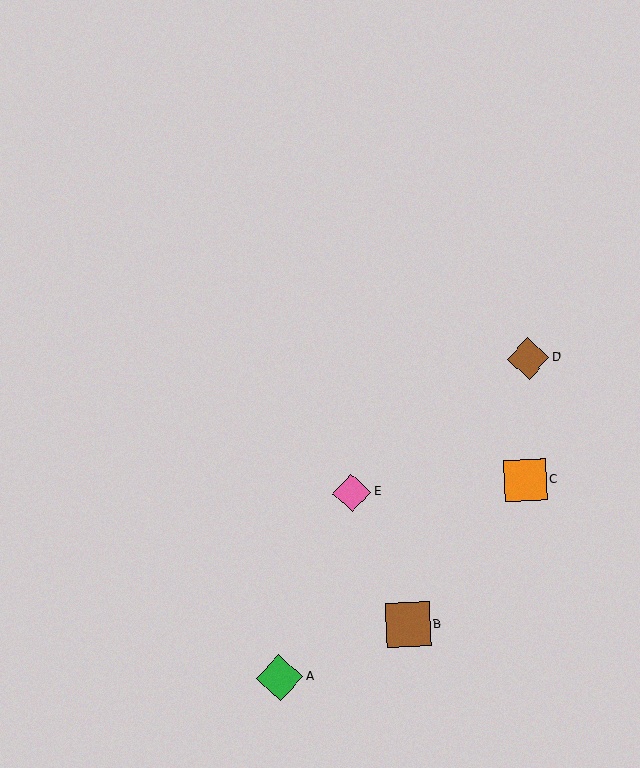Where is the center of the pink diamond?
The center of the pink diamond is at (352, 493).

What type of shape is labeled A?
Shape A is a green diamond.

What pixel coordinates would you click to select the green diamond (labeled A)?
Click at (280, 677) to select the green diamond A.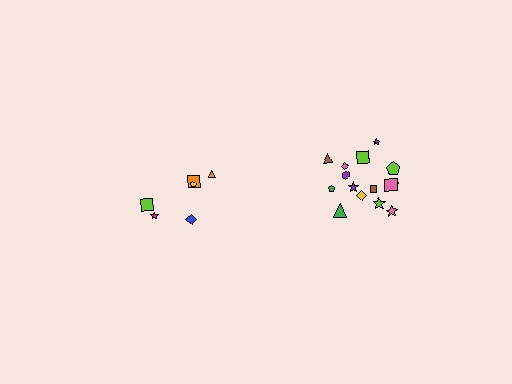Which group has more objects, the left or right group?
The right group.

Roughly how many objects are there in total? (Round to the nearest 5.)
Roughly 20 objects in total.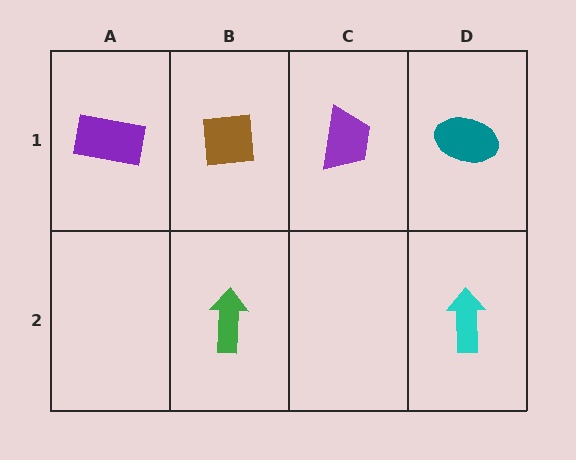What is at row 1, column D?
A teal ellipse.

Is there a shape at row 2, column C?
No, that cell is empty.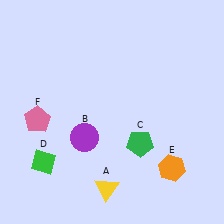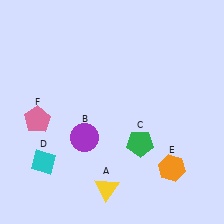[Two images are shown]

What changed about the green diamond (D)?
In Image 1, D is green. In Image 2, it changed to cyan.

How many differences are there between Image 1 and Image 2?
There is 1 difference between the two images.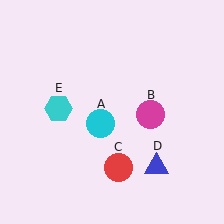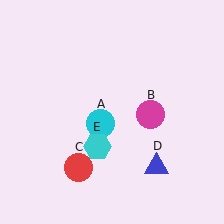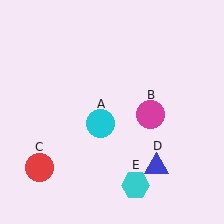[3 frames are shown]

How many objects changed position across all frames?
2 objects changed position: red circle (object C), cyan hexagon (object E).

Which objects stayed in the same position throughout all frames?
Cyan circle (object A) and magenta circle (object B) and blue triangle (object D) remained stationary.